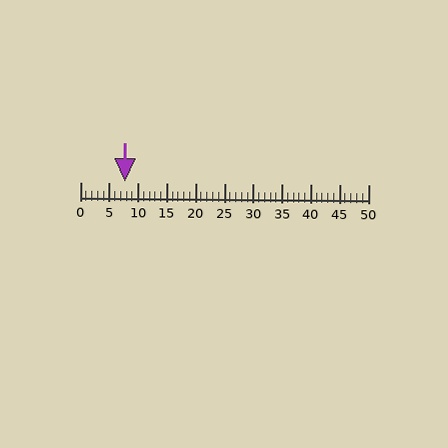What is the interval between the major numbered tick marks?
The major tick marks are spaced 5 units apart.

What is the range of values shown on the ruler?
The ruler shows values from 0 to 50.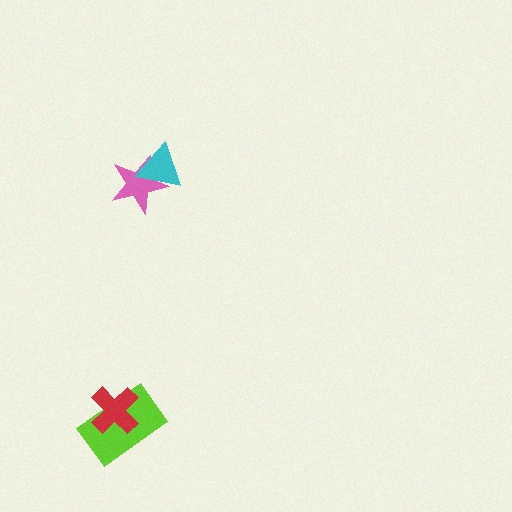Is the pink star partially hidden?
Yes, it is partially covered by another shape.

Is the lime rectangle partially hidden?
Yes, it is partially covered by another shape.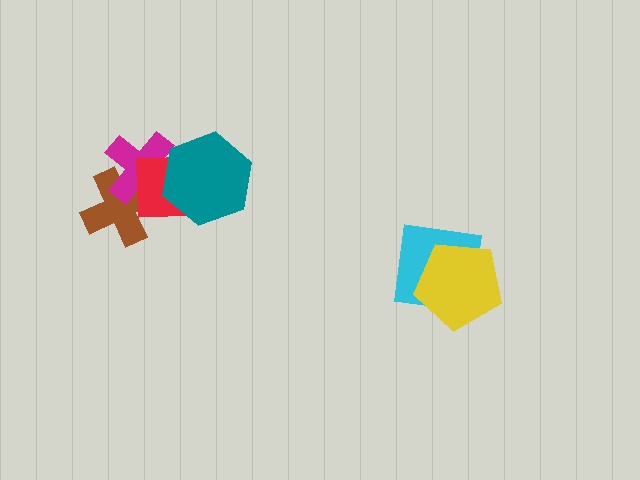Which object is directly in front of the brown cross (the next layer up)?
The magenta cross is directly in front of the brown cross.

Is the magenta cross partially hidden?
Yes, it is partially covered by another shape.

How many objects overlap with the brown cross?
2 objects overlap with the brown cross.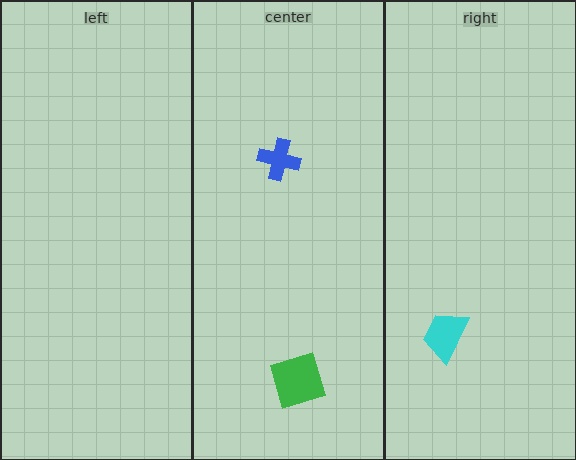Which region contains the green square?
The center region.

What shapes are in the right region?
The cyan trapezoid.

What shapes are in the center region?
The green square, the blue cross.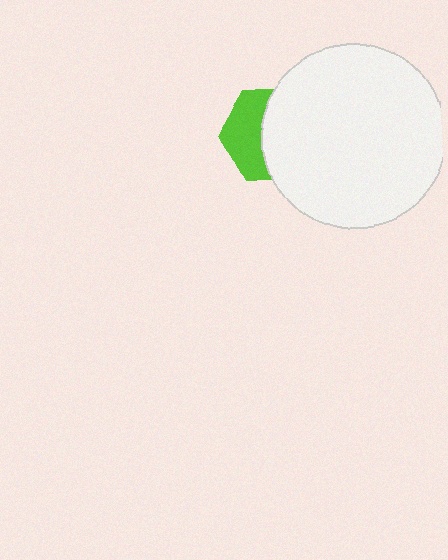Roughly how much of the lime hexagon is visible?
A small part of it is visible (roughly 43%).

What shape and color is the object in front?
The object in front is a white circle.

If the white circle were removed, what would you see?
You would see the complete lime hexagon.